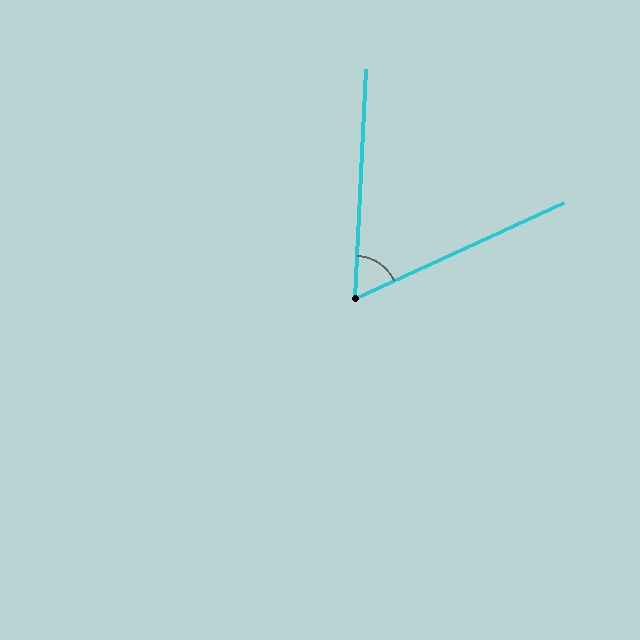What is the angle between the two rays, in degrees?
Approximately 63 degrees.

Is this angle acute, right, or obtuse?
It is acute.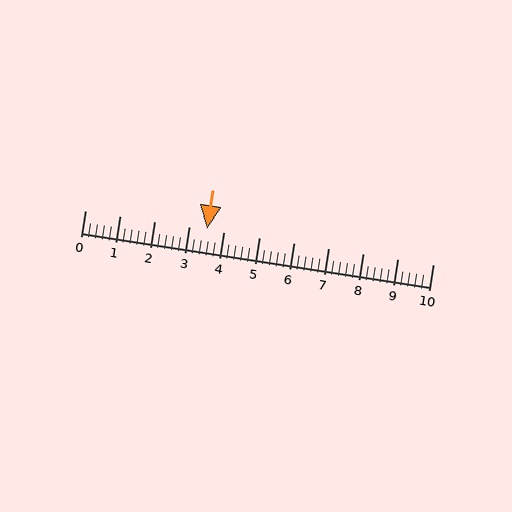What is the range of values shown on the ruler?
The ruler shows values from 0 to 10.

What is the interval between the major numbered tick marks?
The major tick marks are spaced 1 units apart.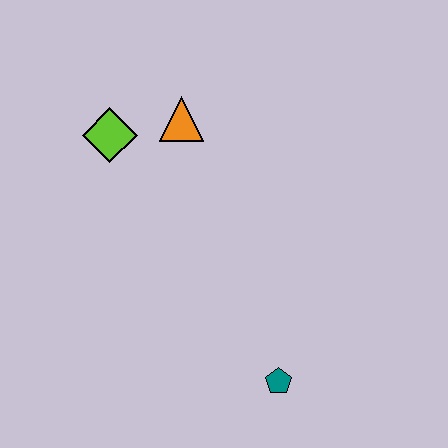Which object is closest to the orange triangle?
The lime diamond is closest to the orange triangle.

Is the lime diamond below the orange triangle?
Yes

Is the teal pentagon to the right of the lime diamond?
Yes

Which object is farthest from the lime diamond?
The teal pentagon is farthest from the lime diamond.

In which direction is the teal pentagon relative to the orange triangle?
The teal pentagon is below the orange triangle.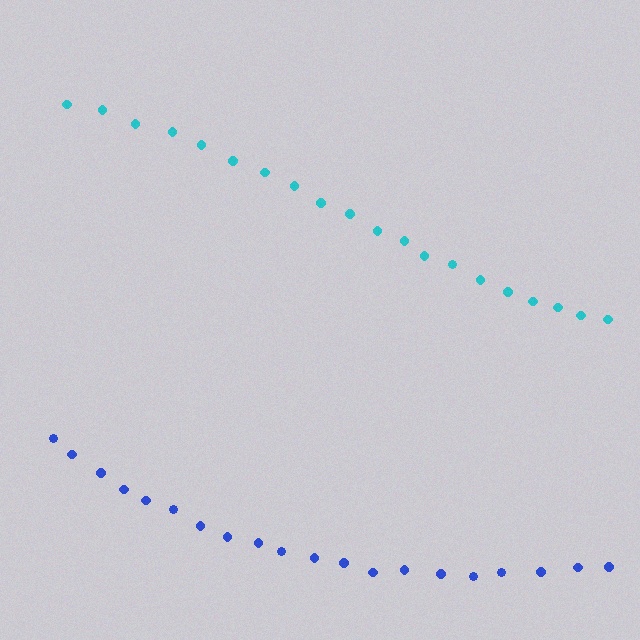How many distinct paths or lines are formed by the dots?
There are 2 distinct paths.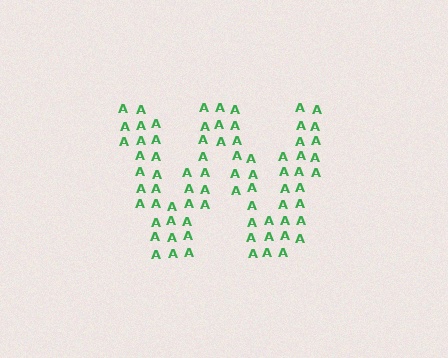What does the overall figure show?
The overall figure shows the letter W.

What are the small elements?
The small elements are letter A's.